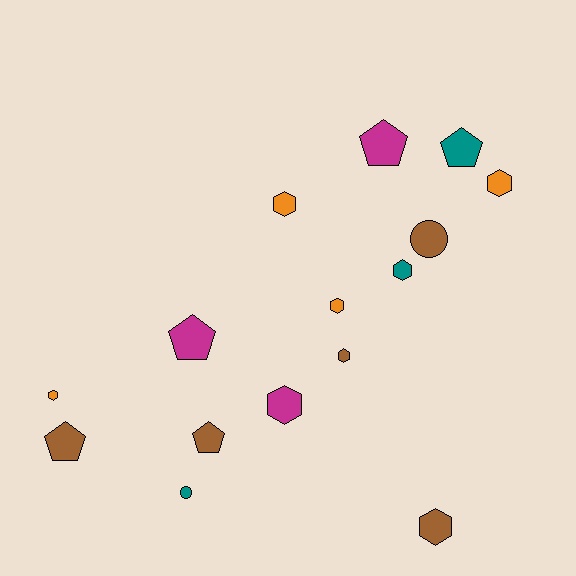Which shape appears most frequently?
Hexagon, with 8 objects.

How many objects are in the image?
There are 15 objects.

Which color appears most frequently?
Brown, with 5 objects.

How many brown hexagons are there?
There are 2 brown hexagons.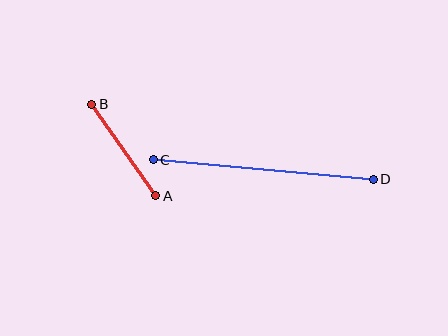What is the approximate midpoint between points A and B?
The midpoint is at approximately (124, 150) pixels.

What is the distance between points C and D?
The distance is approximately 221 pixels.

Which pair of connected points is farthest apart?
Points C and D are farthest apart.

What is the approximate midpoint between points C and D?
The midpoint is at approximately (263, 169) pixels.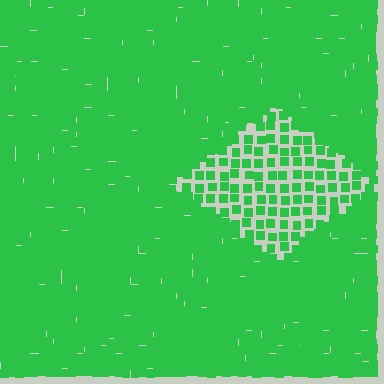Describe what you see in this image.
The image contains small green elements arranged at two different densities. A diamond-shaped region is visible where the elements are less densely packed than the surrounding area.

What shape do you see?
I see a diamond.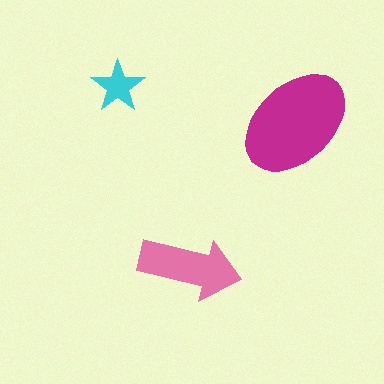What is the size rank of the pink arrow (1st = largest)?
2nd.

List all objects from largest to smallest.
The magenta ellipse, the pink arrow, the cyan star.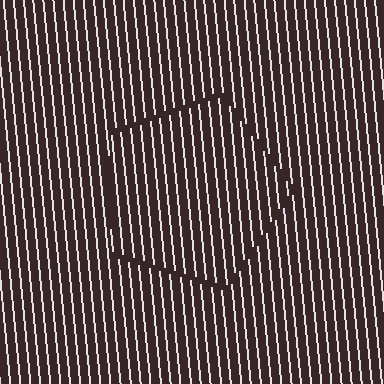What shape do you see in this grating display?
An illusory pentagon. The interior of the shape contains the same grating, shifted by half a period — the contour is defined by the phase discontinuity where line-ends from the inner and outer gratings abut.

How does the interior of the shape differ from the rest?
The interior of the shape contains the same grating, shifted by half a period — the contour is defined by the phase discontinuity where line-ends from the inner and outer gratings abut.